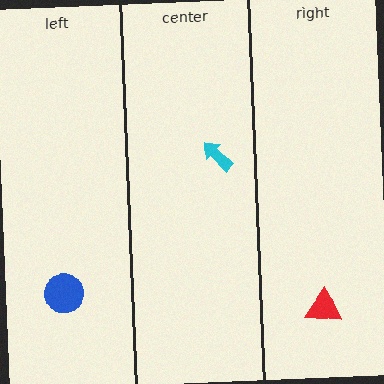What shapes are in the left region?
The blue circle.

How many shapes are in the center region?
1.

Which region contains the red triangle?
The right region.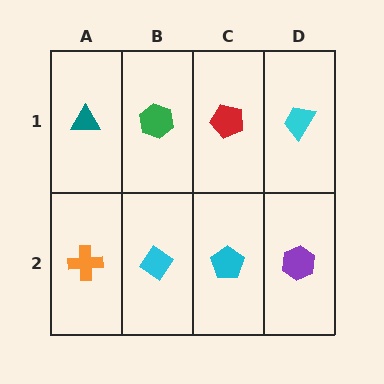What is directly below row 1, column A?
An orange cross.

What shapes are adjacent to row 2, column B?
A green hexagon (row 1, column B), an orange cross (row 2, column A), a cyan pentagon (row 2, column C).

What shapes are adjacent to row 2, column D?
A cyan trapezoid (row 1, column D), a cyan pentagon (row 2, column C).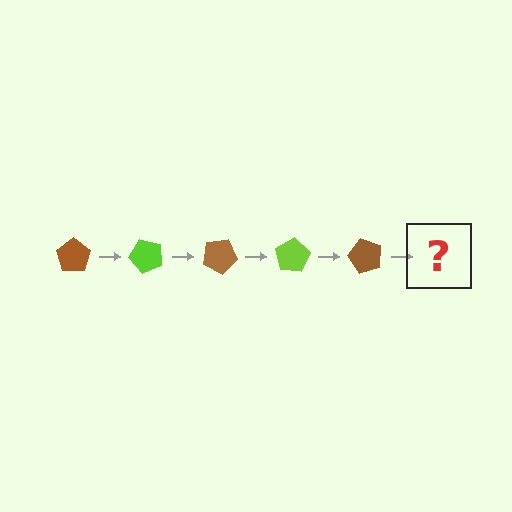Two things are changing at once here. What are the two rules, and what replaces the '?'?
The two rules are that it rotates 50 degrees each step and the color cycles through brown and lime. The '?' should be a lime pentagon, rotated 250 degrees from the start.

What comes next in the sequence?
The next element should be a lime pentagon, rotated 250 degrees from the start.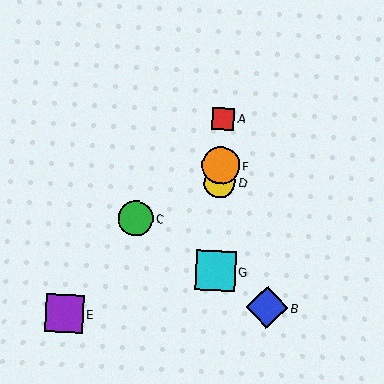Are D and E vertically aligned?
No, D is at x≈220 and E is at x≈64.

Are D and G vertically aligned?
Yes, both are at x≈220.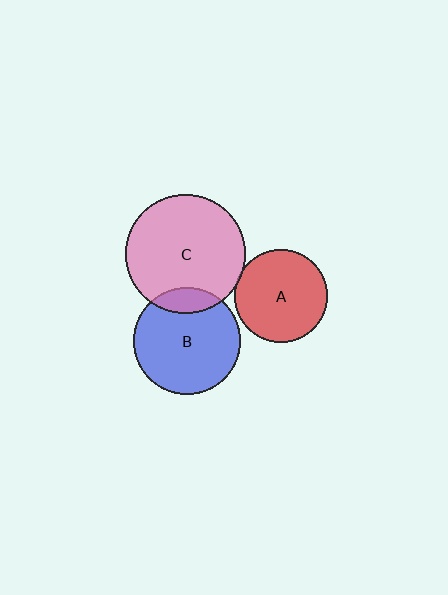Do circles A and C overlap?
Yes.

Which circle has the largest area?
Circle C (pink).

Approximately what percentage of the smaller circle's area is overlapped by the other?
Approximately 5%.